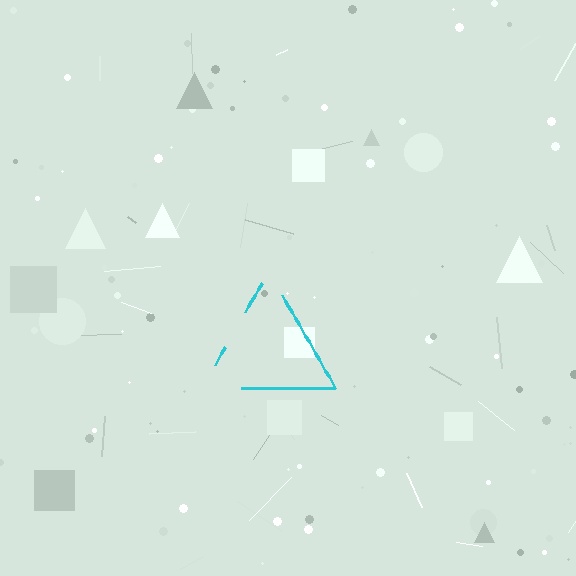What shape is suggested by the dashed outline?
The dashed outline suggests a triangle.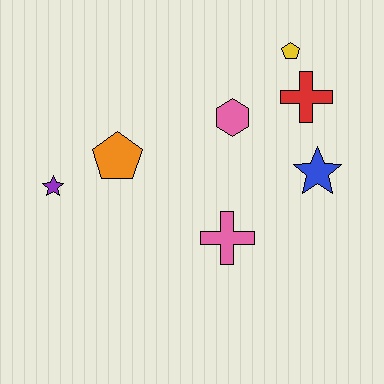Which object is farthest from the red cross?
The purple star is farthest from the red cross.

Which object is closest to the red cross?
The yellow pentagon is closest to the red cross.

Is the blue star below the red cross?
Yes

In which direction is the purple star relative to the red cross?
The purple star is to the left of the red cross.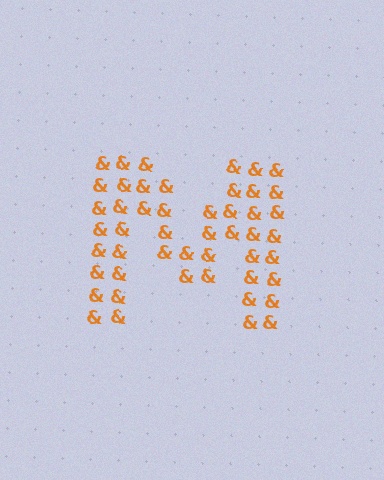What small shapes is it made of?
It is made of small ampersands.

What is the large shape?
The large shape is the letter M.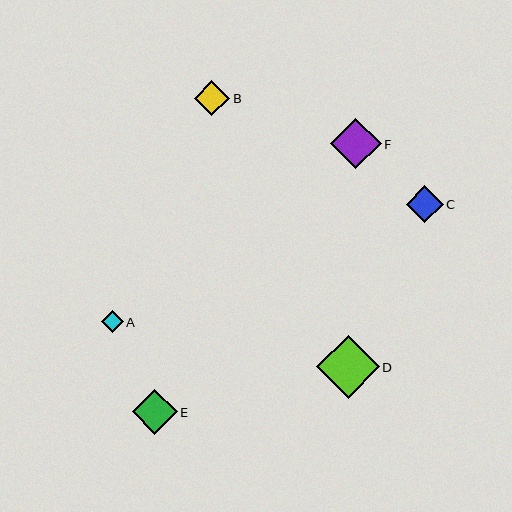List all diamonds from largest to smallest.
From largest to smallest: D, F, E, C, B, A.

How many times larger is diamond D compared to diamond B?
Diamond D is approximately 1.8 times the size of diamond B.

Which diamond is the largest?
Diamond D is the largest with a size of approximately 63 pixels.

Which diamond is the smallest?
Diamond A is the smallest with a size of approximately 22 pixels.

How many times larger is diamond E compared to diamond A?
Diamond E is approximately 2.0 times the size of diamond A.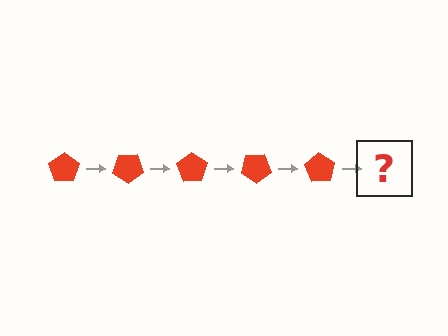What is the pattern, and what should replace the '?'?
The pattern is that the pentagon rotates 35 degrees each step. The '?' should be a red pentagon rotated 175 degrees.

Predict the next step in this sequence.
The next step is a red pentagon rotated 175 degrees.